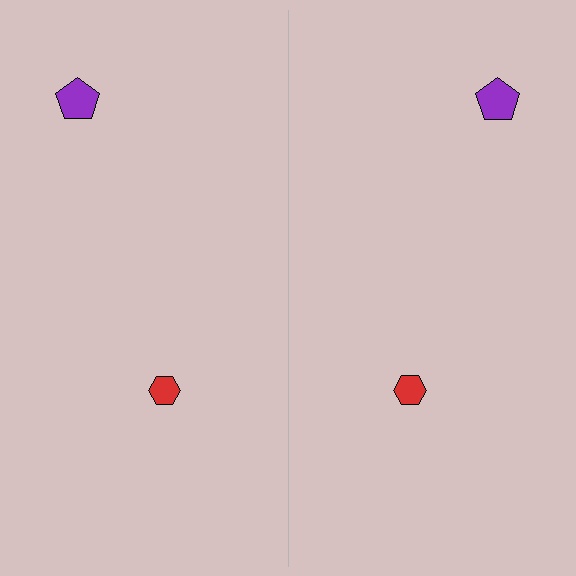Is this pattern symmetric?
Yes, this pattern has bilateral (reflection) symmetry.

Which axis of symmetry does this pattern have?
The pattern has a vertical axis of symmetry running through the center of the image.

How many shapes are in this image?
There are 4 shapes in this image.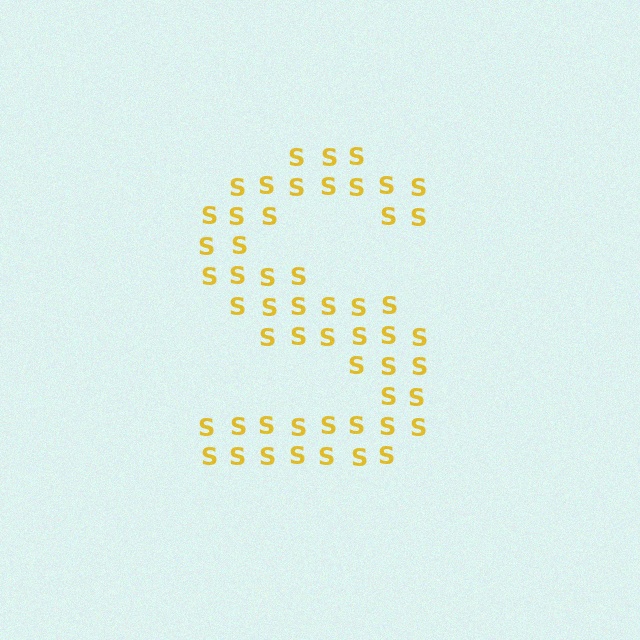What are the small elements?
The small elements are letter S's.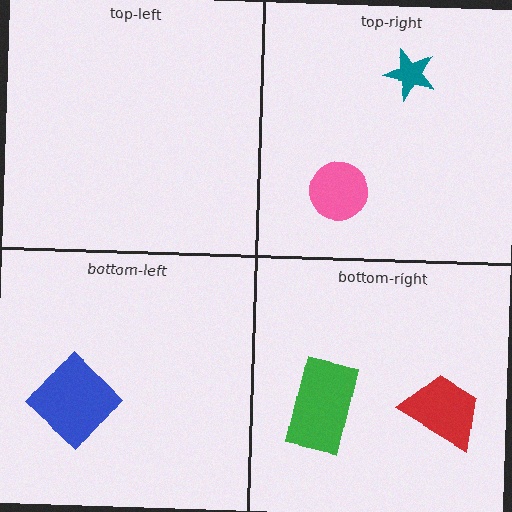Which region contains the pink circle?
The top-right region.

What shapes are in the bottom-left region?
The blue diamond.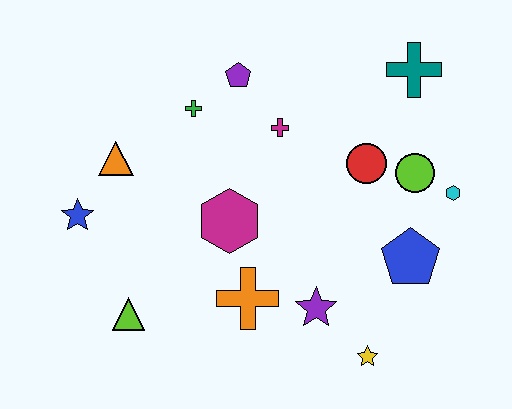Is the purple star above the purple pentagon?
No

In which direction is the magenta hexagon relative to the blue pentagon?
The magenta hexagon is to the left of the blue pentagon.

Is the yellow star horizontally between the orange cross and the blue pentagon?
Yes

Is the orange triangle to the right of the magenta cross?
No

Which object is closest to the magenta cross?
The purple pentagon is closest to the magenta cross.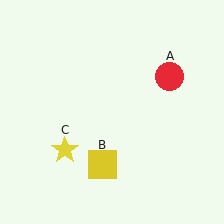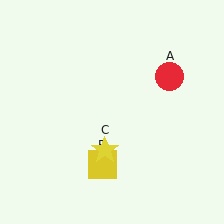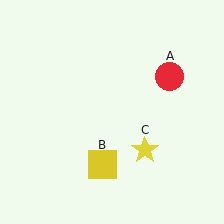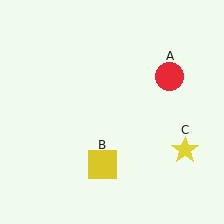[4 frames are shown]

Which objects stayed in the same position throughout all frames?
Red circle (object A) and yellow square (object B) remained stationary.